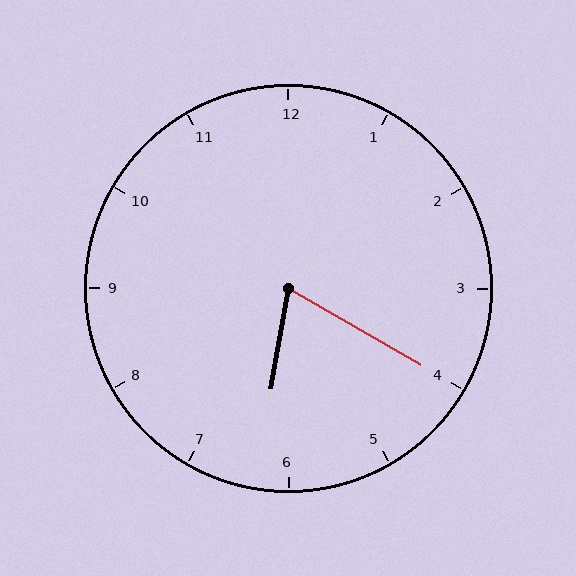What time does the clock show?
6:20.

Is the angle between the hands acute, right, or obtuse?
It is acute.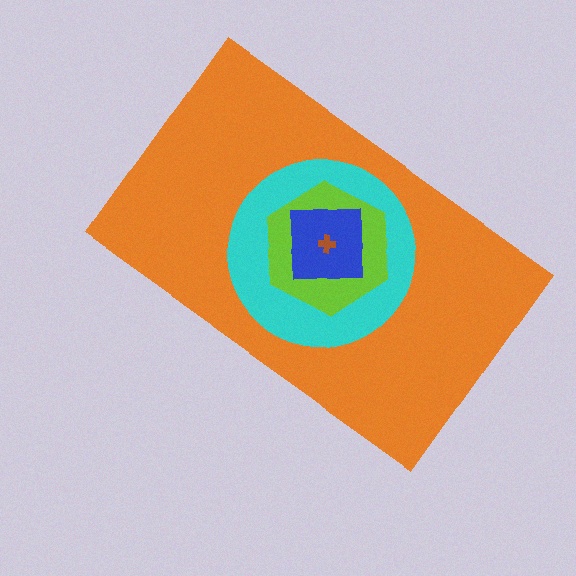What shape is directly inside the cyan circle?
The lime hexagon.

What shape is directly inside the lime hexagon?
The blue square.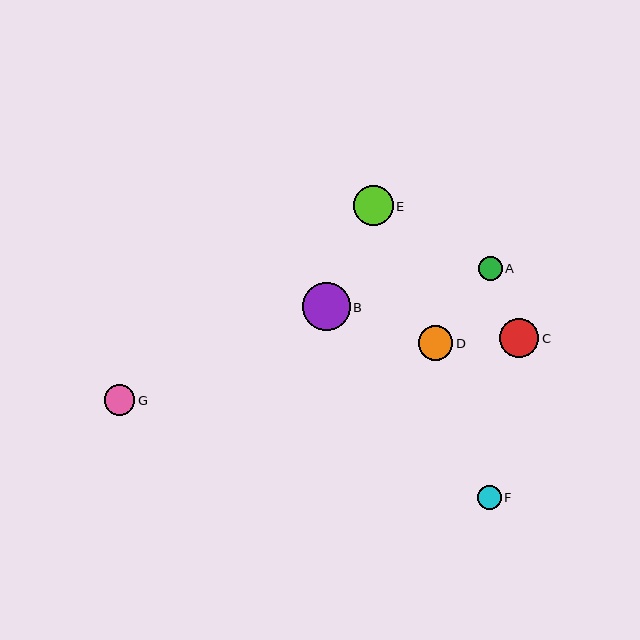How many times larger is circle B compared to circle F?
Circle B is approximately 2.0 times the size of circle F.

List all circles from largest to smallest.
From largest to smallest: B, C, E, D, G, F, A.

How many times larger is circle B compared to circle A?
Circle B is approximately 2.0 times the size of circle A.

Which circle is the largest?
Circle B is the largest with a size of approximately 48 pixels.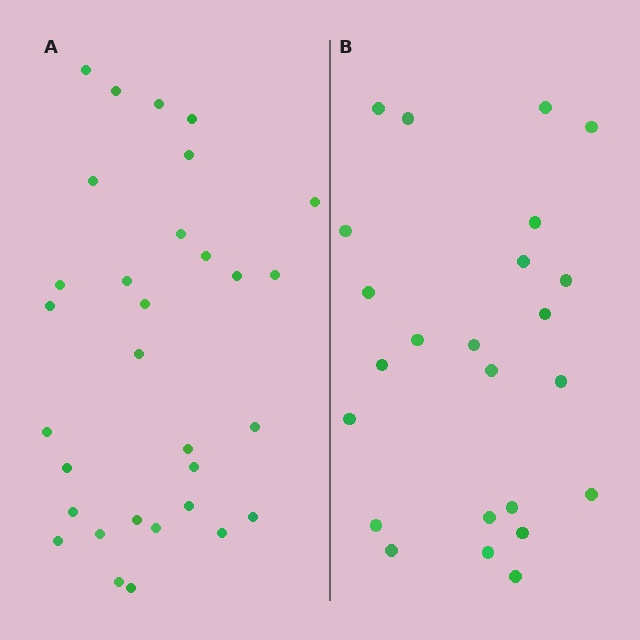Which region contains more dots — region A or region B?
Region A (the left region) has more dots.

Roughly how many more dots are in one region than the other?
Region A has roughly 8 or so more dots than region B.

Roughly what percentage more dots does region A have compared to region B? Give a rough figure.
About 30% more.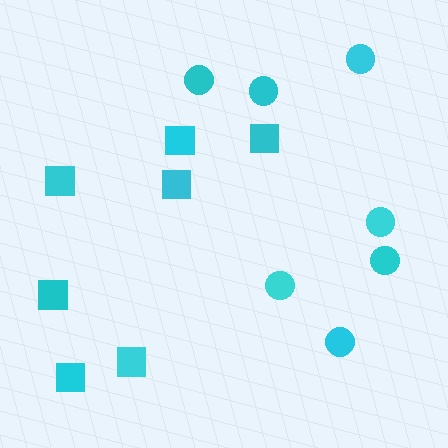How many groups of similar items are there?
There are 2 groups: one group of squares (7) and one group of circles (7).